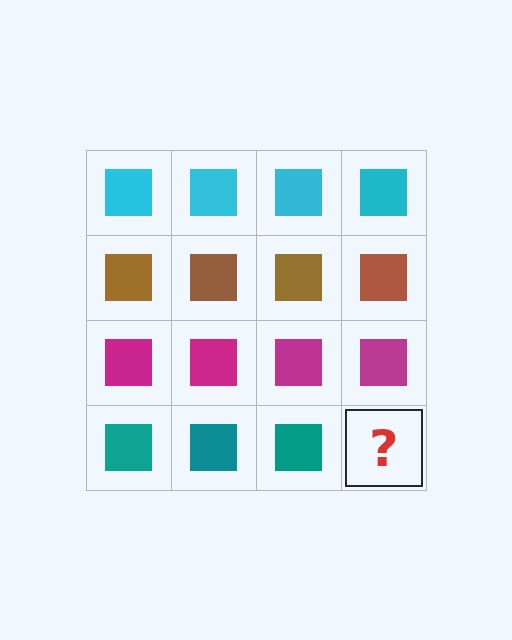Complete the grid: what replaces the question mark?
The question mark should be replaced with a teal square.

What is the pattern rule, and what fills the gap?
The rule is that each row has a consistent color. The gap should be filled with a teal square.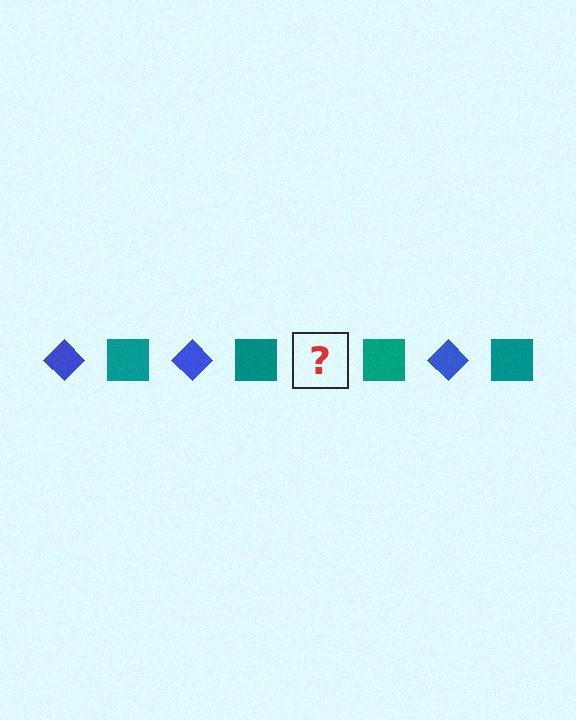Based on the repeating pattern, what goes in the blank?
The blank should be a blue diamond.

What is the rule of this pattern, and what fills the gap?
The rule is that the pattern alternates between blue diamond and teal square. The gap should be filled with a blue diamond.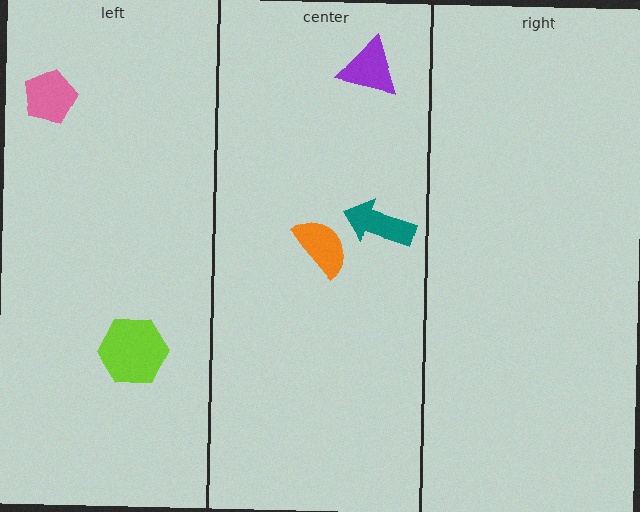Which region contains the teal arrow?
The center region.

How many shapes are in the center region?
3.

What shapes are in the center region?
The purple triangle, the orange semicircle, the teal arrow.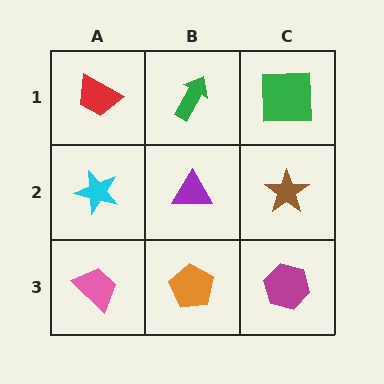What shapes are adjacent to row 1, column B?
A purple triangle (row 2, column B), a red trapezoid (row 1, column A), a green square (row 1, column C).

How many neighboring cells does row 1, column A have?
2.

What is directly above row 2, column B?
A green arrow.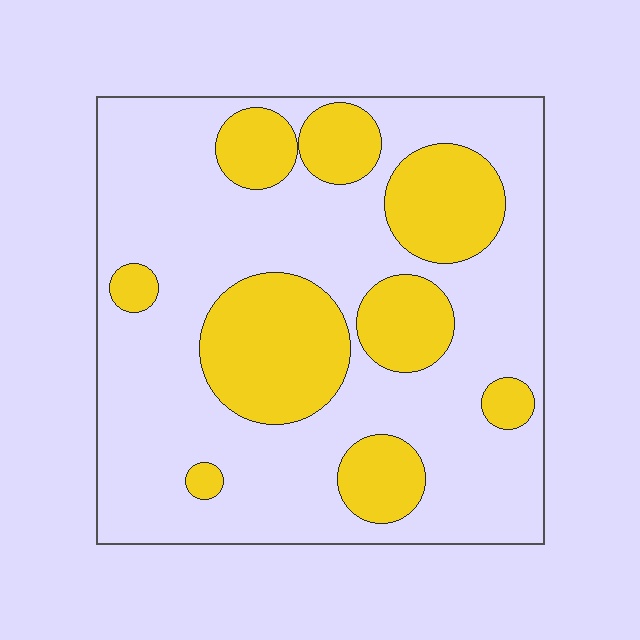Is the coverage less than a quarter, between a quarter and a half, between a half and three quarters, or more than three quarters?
Between a quarter and a half.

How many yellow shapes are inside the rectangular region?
9.